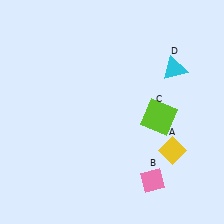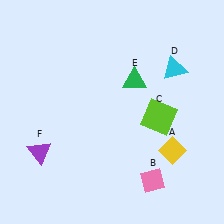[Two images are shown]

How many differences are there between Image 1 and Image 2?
There are 2 differences between the two images.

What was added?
A green triangle (E), a purple triangle (F) were added in Image 2.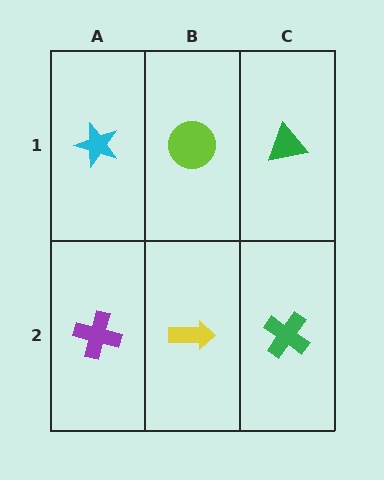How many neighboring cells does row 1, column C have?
2.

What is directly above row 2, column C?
A green triangle.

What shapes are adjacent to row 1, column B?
A yellow arrow (row 2, column B), a cyan star (row 1, column A), a green triangle (row 1, column C).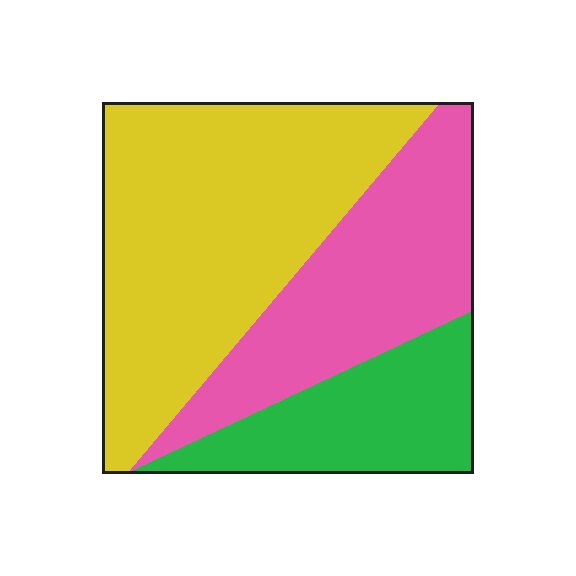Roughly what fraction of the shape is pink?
Pink takes up about one third (1/3) of the shape.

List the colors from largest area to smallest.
From largest to smallest: yellow, pink, green.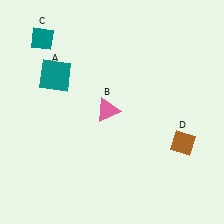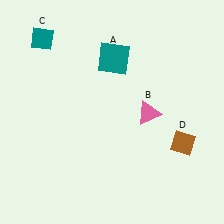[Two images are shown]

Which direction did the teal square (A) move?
The teal square (A) moved right.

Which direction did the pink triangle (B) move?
The pink triangle (B) moved right.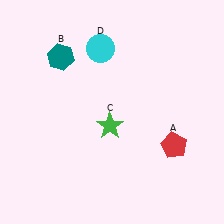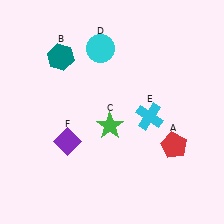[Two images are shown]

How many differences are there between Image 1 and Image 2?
There are 2 differences between the two images.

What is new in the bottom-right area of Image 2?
A cyan cross (E) was added in the bottom-right area of Image 2.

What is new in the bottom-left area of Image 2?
A purple diamond (F) was added in the bottom-left area of Image 2.